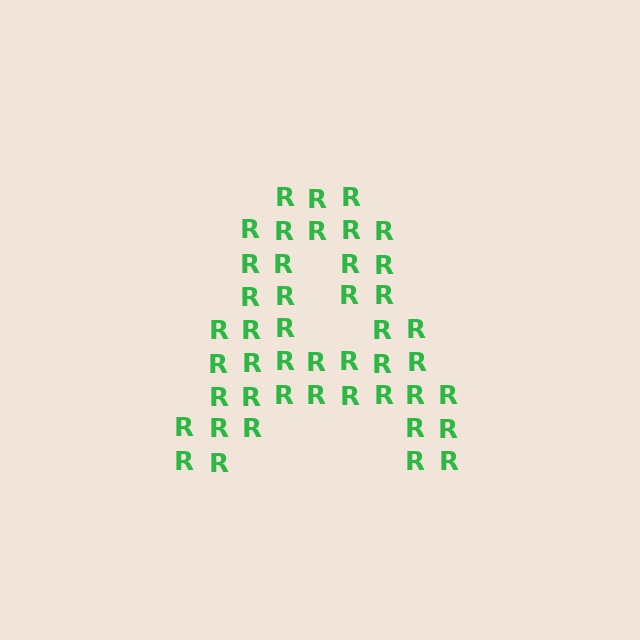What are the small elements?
The small elements are letter R's.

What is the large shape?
The large shape is the letter A.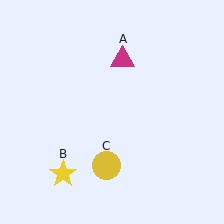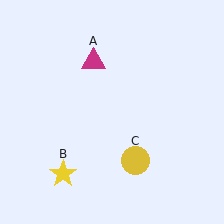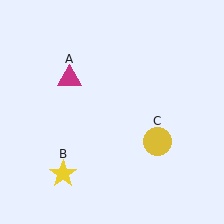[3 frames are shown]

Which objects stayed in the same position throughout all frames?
Yellow star (object B) remained stationary.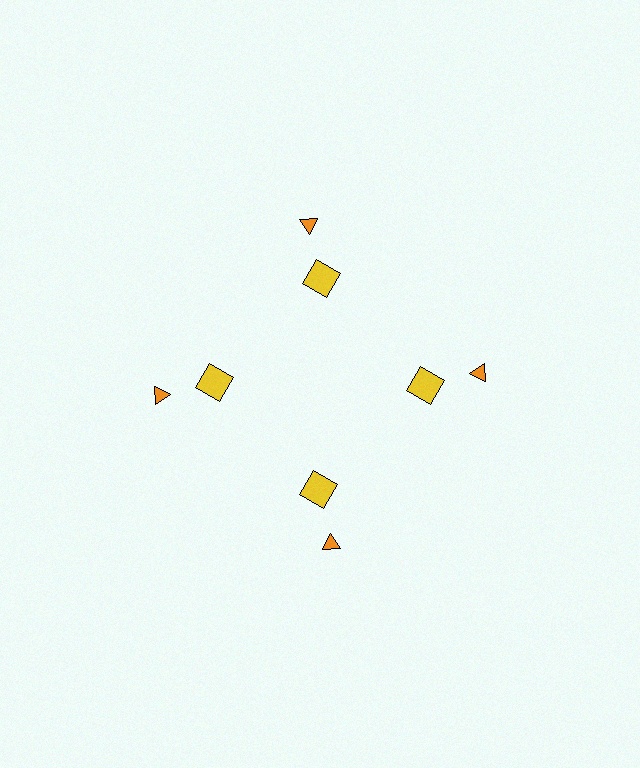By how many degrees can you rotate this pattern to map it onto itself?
The pattern maps onto itself every 90 degrees of rotation.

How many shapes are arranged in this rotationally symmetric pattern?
There are 8 shapes, arranged in 4 groups of 2.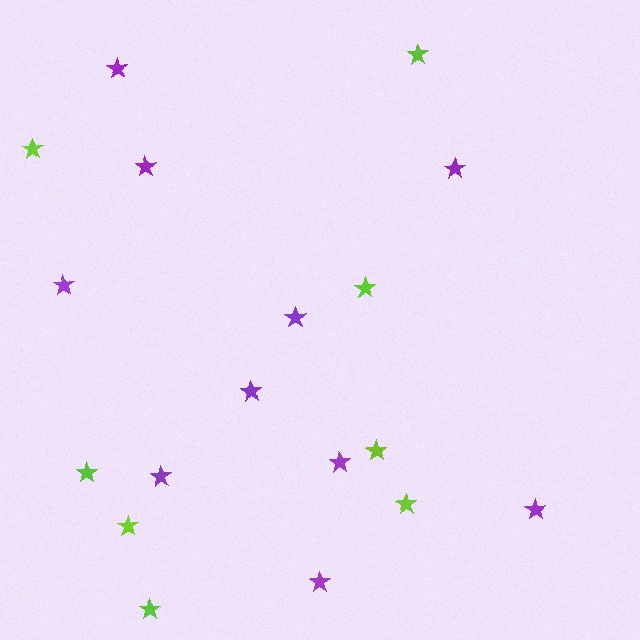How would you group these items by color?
There are 2 groups: one group of lime stars (8) and one group of purple stars (10).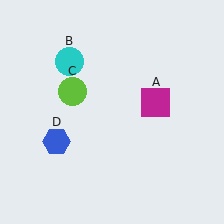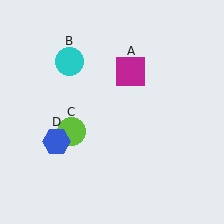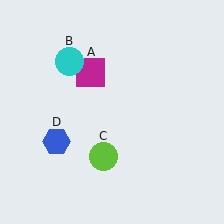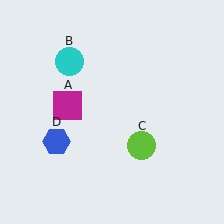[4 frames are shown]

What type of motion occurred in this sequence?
The magenta square (object A), lime circle (object C) rotated counterclockwise around the center of the scene.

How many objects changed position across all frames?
2 objects changed position: magenta square (object A), lime circle (object C).